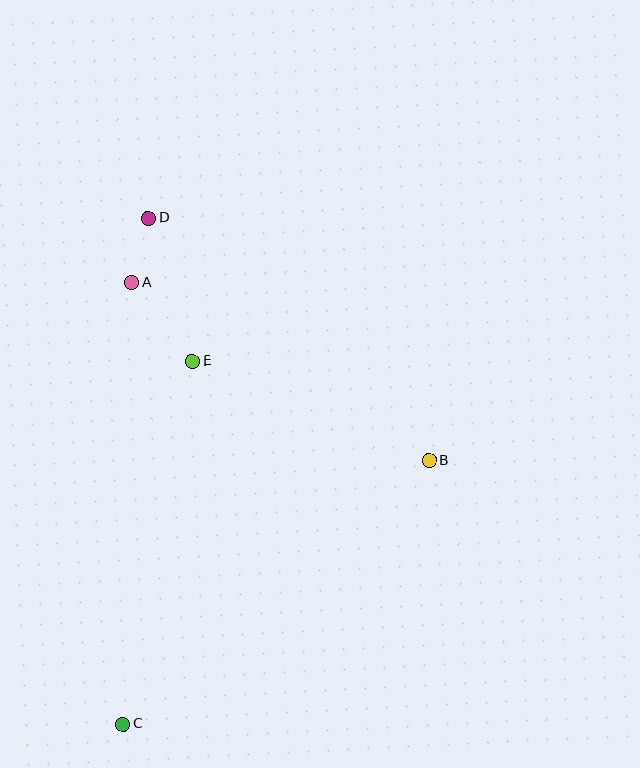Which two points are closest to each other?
Points A and D are closest to each other.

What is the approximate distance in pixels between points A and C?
The distance between A and C is approximately 442 pixels.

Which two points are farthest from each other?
Points C and D are farthest from each other.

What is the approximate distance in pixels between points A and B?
The distance between A and B is approximately 347 pixels.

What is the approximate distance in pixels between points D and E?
The distance between D and E is approximately 150 pixels.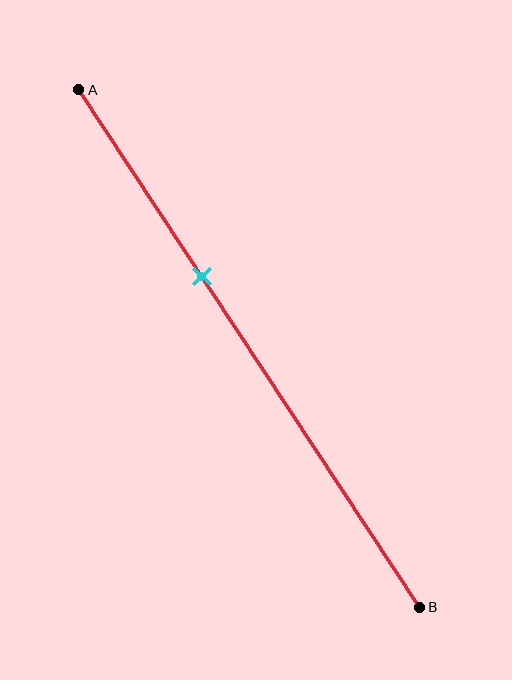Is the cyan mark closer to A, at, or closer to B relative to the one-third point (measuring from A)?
The cyan mark is approximately at the one-third point of segment AB.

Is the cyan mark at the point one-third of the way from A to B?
Yes, the mark is approximately at the one-third point.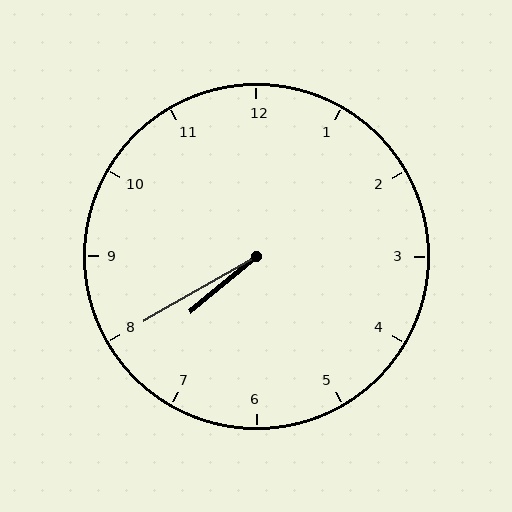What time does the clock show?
7:40.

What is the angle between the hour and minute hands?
Approximately 10 degrees.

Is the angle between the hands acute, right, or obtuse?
It is acute.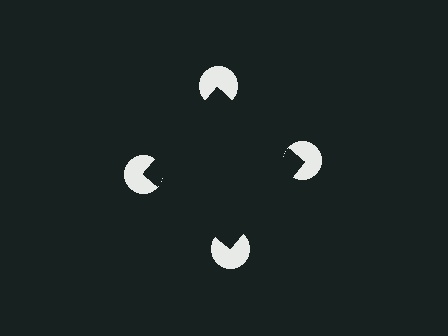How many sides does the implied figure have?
4 sides.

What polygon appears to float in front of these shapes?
An illusory square — its edges are inferred from the aligned wedge cuts in the pac-man discs, not physically drawn.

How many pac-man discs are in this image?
There are 4 — one at each vertex of the illusory square.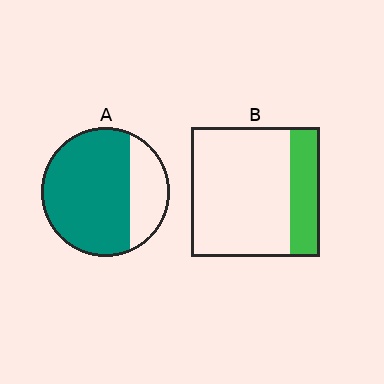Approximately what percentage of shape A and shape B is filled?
A is approximately 75% and B is approximately 25%.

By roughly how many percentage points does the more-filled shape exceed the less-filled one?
By roughly 50 percentage points (A over B).